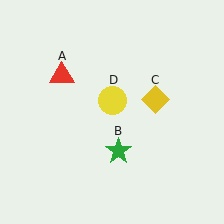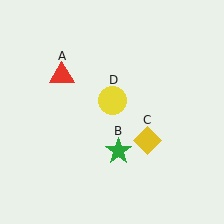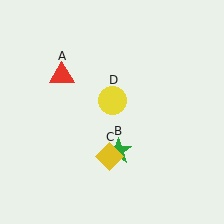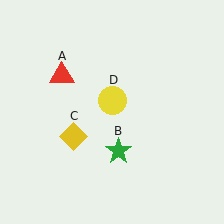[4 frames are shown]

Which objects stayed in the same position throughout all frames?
Red triangle (object A) and green star (object B) and yellow circle (object D) remained stationary.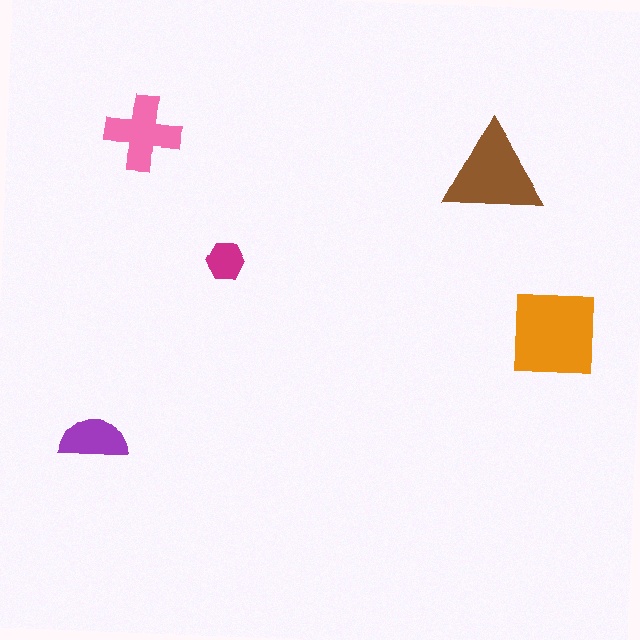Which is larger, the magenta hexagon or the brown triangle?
The brown triangle.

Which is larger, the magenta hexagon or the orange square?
The orange square.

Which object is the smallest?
The magenta hexagon.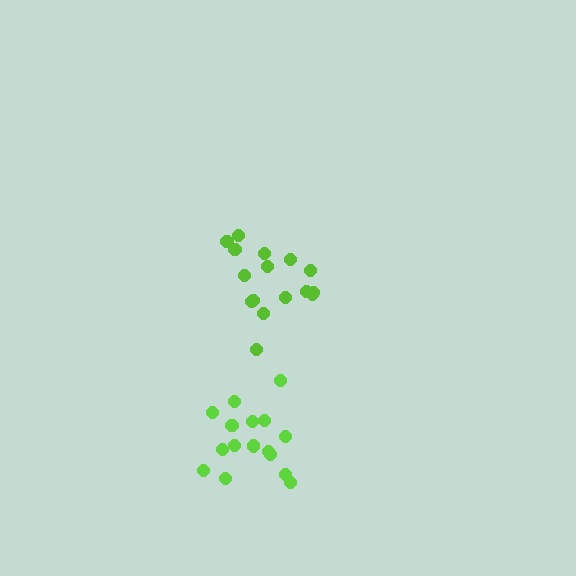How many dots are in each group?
Group 1: 18 dots, Group 2: 16 dots (34 total).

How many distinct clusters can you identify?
There are 2 distinct clusters.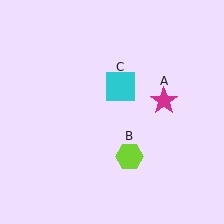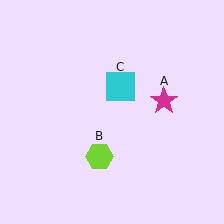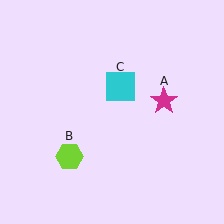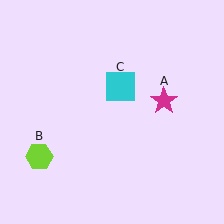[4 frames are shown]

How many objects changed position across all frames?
1 object changed position: lime hexagon (object B).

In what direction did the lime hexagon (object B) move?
The lime hexagon (object B) moved left.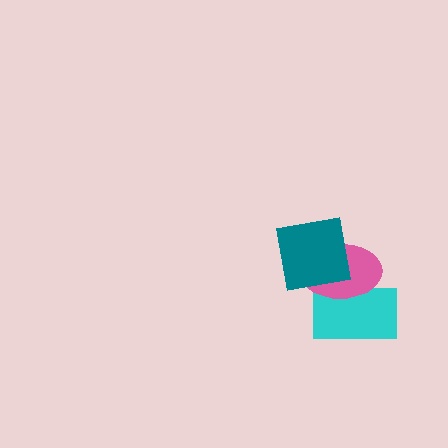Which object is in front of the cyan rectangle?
The pink ellipse is in front of the cyan rectangle.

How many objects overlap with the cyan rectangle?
1 object overlaps with the cyan rectangle.